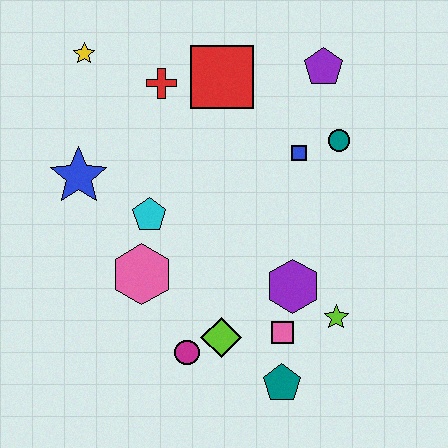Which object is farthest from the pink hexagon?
The purple pentagon is farthest from the pink hexagon.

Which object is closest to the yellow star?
The red cross is closest to the yellow star.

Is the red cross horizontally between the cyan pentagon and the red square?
Yes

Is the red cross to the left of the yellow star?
No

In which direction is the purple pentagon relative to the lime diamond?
The purple pentagon is above the lime diamond.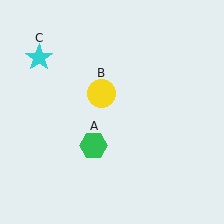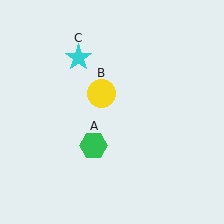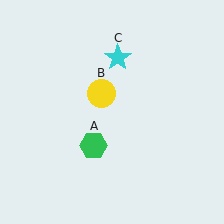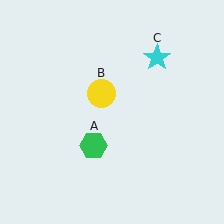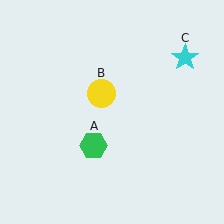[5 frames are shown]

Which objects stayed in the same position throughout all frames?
Green hexagon (object A) and yellow circle (object B) remained stationary.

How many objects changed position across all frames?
1 object changed position: cyan star (object C).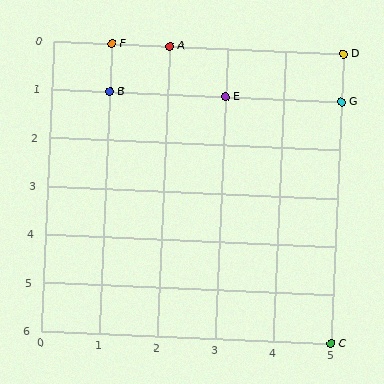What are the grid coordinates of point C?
Point C is at grid coordinates (5, 6).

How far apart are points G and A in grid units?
Points G and A are 3 columns and 1 row apart (about 3.2 grid units diagonally).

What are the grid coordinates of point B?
Point B is at grid coordinates (1, 1).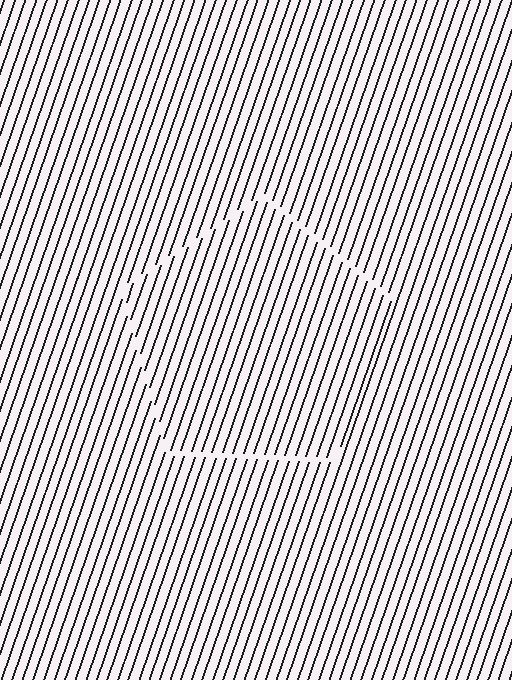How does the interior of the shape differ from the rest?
The interior of the shape contains the same grating, shifted by half a period — the contour is defined by the phase discontinuity where line-ends from the inner and outer gratings abut.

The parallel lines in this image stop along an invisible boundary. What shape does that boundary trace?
An illusory pentagon. The interior of the shape contains the same grating, shifted by half a period — the contour is defined by the phase discontinuity where line-ends from the inner and outer gratings abut.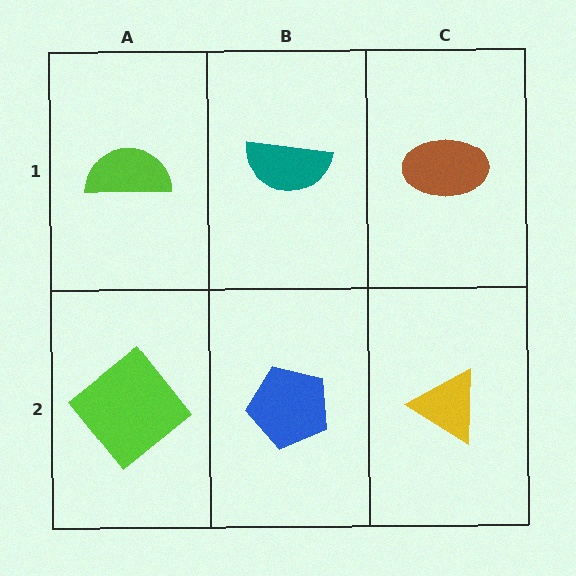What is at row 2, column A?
A lime diamond.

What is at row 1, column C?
A brown ellipse.